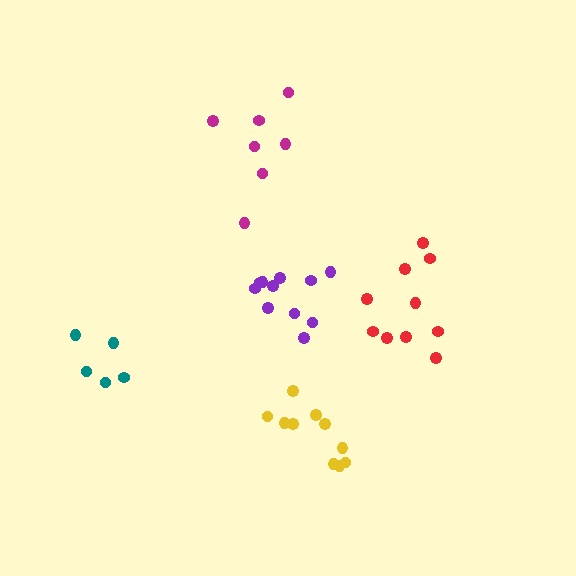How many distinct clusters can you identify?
There are 5 distinct clusters.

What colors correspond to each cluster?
The clusters are colored: purple, teal, red, magenta, yellow.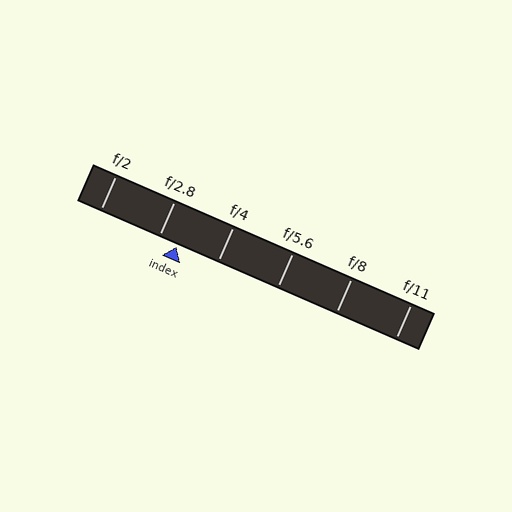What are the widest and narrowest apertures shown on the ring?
The widest aperture shown is f/2 and the narrowest is f/11.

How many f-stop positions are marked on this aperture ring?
There are 6 f-stop positions marked.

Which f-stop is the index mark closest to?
The index mark is closest to f/2.8.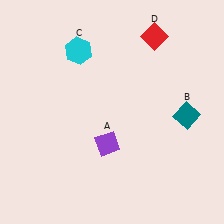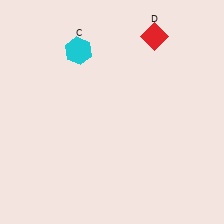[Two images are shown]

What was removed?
The purple diamond (A), the teal diamond (B) were removed in Image 2.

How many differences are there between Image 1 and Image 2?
There are 2 differences between the two images.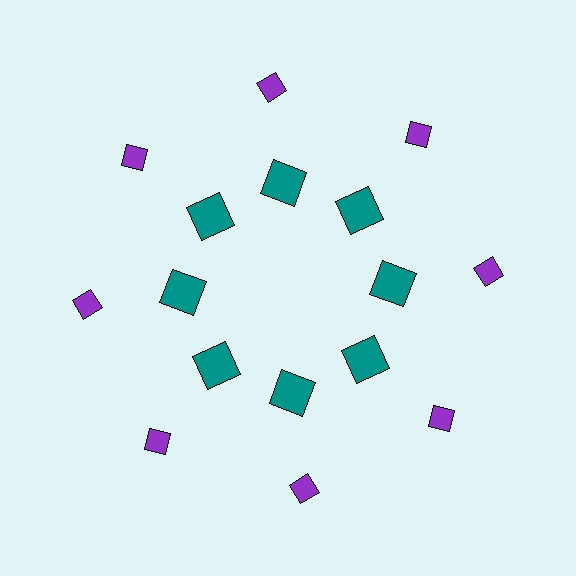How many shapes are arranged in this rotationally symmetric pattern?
There are 16 shapes, arranged in 8 groups of 2.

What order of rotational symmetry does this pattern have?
This pattern has 8-fold rotational symmetry.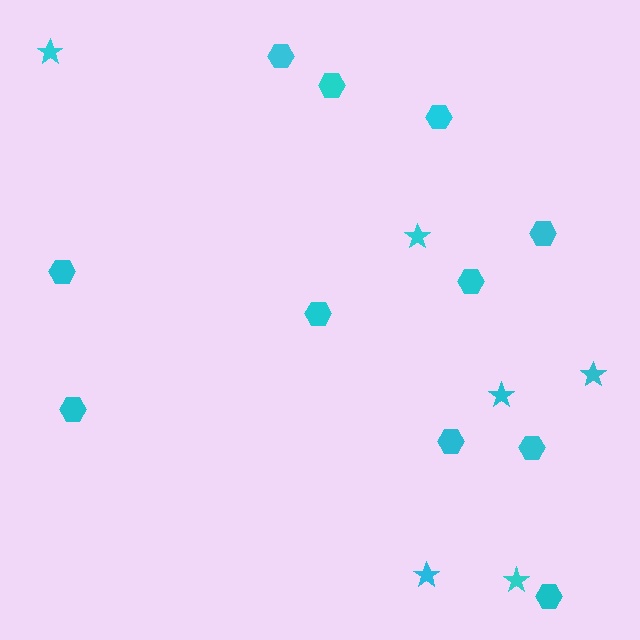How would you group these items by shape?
There are 2 groups: one group of stars (6) and one group of hexagons (11).